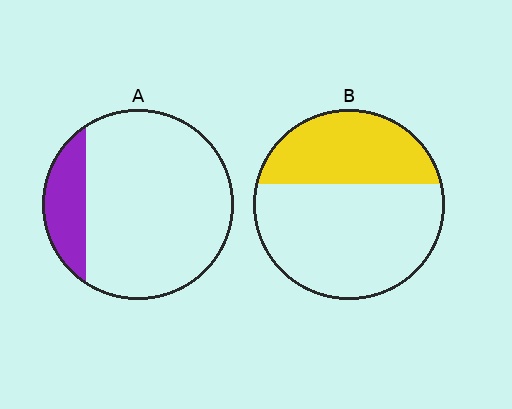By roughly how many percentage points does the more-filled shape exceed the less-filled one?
By roughly 20 percentage points (B over A).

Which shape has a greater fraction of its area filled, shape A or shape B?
Shape B.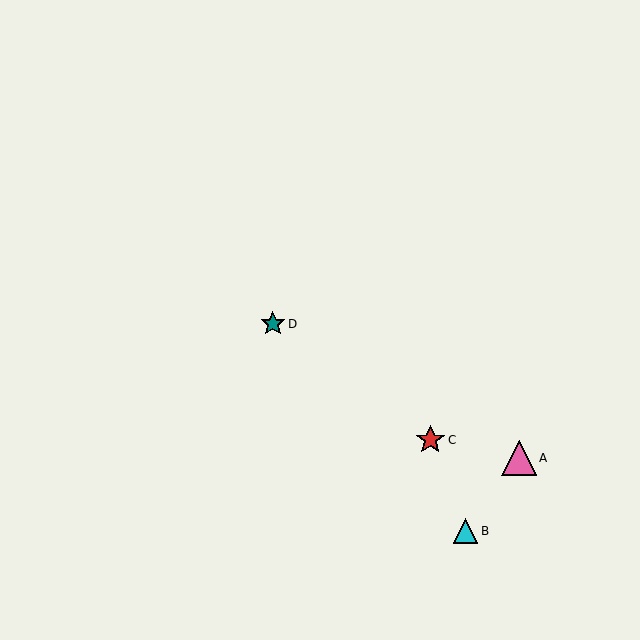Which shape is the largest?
The pink triangle (labeled A) is the largest.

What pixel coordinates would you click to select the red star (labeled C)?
Click at (430, 440) to select the red star C.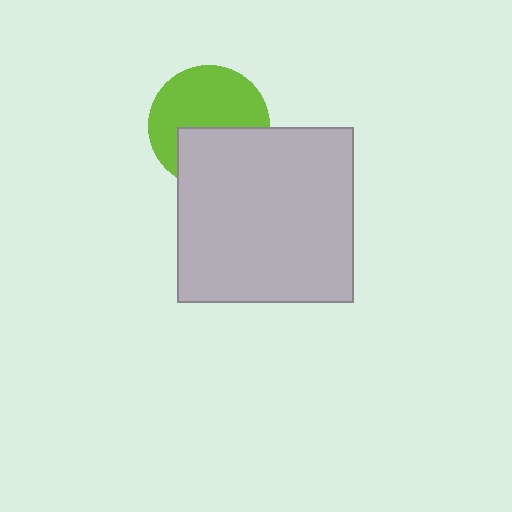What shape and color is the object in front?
The object in front is a light gray square.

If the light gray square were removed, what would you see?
You would see the complete lime circle.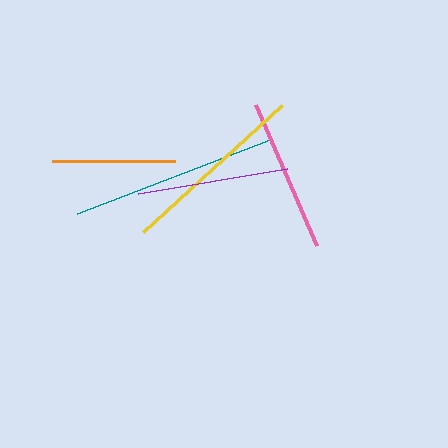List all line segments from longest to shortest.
From longest to shortest: teal, yellow, pink, purple, orange.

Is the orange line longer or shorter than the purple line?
The purple line is longer than the orange line.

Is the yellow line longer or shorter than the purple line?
The yellow line is longer than the purple line.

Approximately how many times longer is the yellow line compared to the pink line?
The yellow line is approximately 1.2 times the length of the pink line.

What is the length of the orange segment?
The orange segment is approximately 123 pixels long.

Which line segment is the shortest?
The orange line is the shortest at approximately 123 pixels.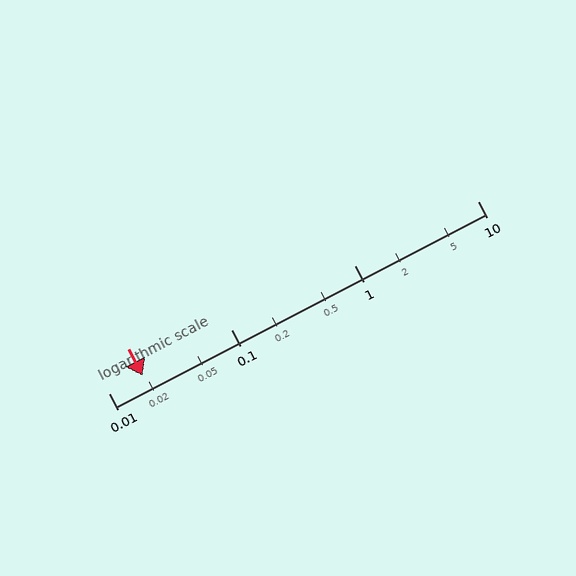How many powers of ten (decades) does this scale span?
The scale spans 3 decades, from 0.01 to 10.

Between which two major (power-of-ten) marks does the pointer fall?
The pointer is between 0.01 and 0.1.